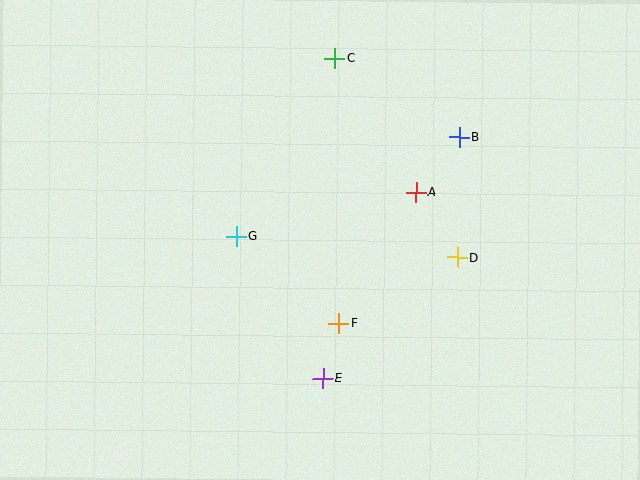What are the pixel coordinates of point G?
Point G is at (236, 236).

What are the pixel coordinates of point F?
Point F is at (339, 323).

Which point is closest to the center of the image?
Point G at (236, 236) is closest to the center.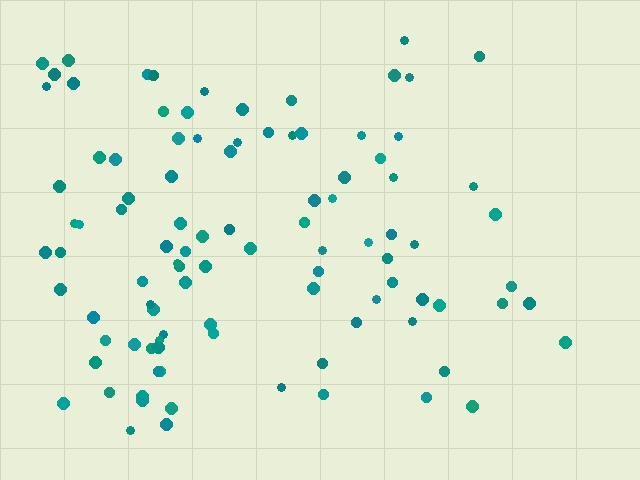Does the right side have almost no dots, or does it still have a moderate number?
Still a moderate number, just noticeably fewer than the left.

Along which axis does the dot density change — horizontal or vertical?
Horizontal.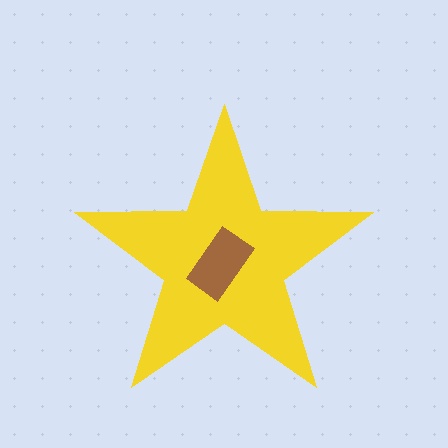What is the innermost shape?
The brown rectangle.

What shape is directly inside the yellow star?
The brown rectangle.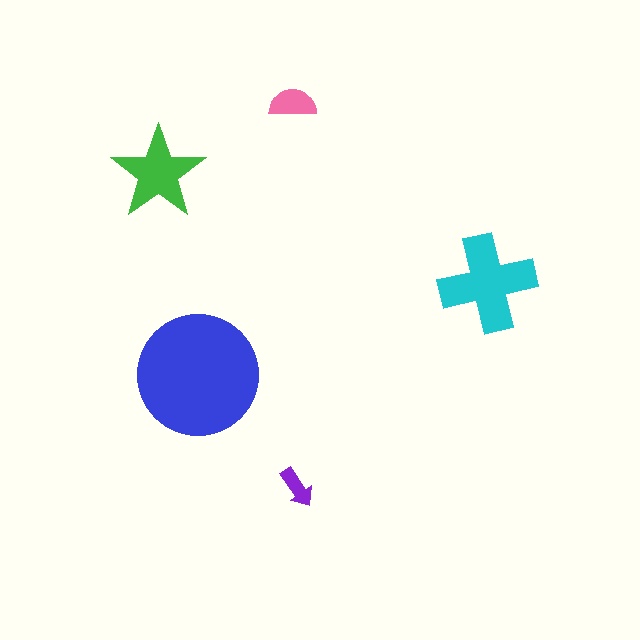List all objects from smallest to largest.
The purple arrow, the pink semicircle, the green star, the cyan cross, the blue circle.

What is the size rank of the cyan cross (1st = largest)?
2nd.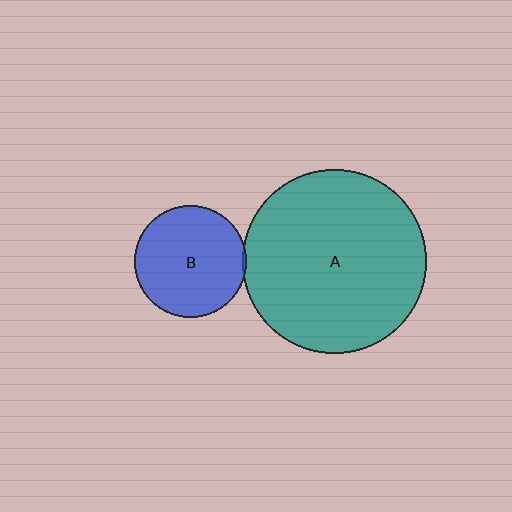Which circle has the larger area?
Circle A (teal).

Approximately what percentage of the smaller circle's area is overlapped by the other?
Approximately 5%.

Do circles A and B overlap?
Yes.